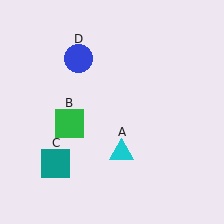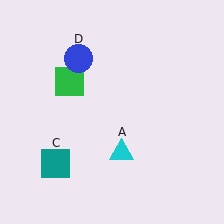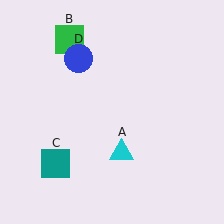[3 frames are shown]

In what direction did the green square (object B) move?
The green square (object B) moved up.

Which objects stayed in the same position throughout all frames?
Cyan triangle (object A) and teal square (object C) and blue circle (object D) remained stationary.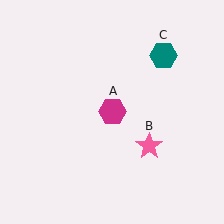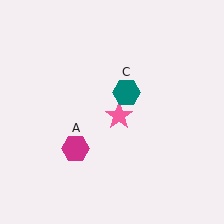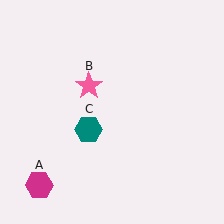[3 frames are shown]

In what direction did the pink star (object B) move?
The pink star (object B) moved up and to the left.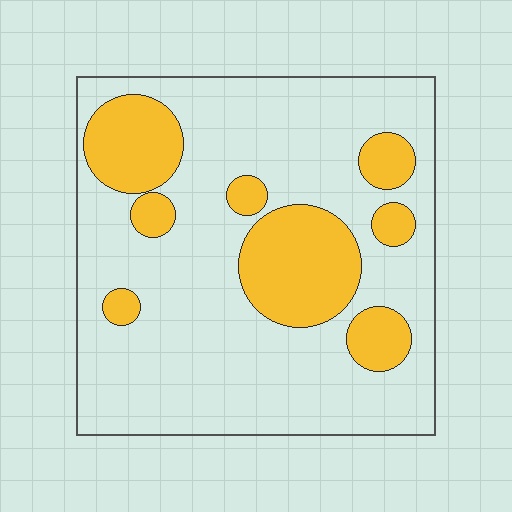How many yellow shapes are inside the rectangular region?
8.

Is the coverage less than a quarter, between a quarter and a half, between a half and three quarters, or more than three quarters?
Less than a quarter.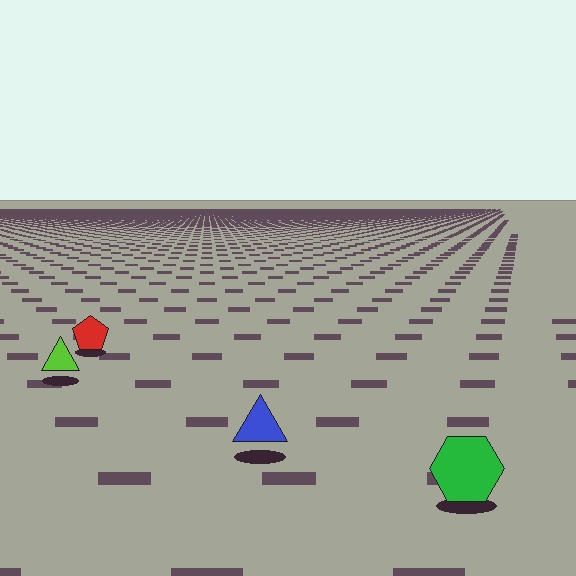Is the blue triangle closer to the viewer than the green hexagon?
No. The green hexagon is closer — you can tell from the texture gradient: the ground texture is coarser near it.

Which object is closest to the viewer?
The green hexagon is closest. The texture marks near it are larger and more spread out.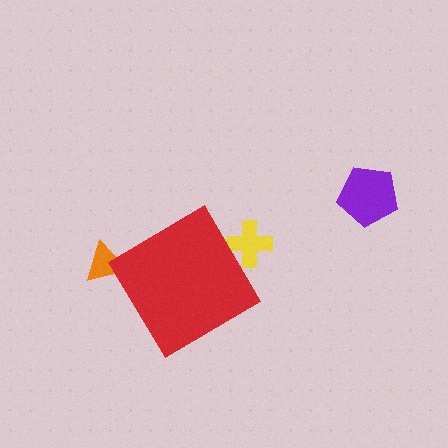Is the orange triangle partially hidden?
Yes, the orange triangle is partially hidden behind the red diamond.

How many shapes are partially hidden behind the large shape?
2 shapes are partially hidden.